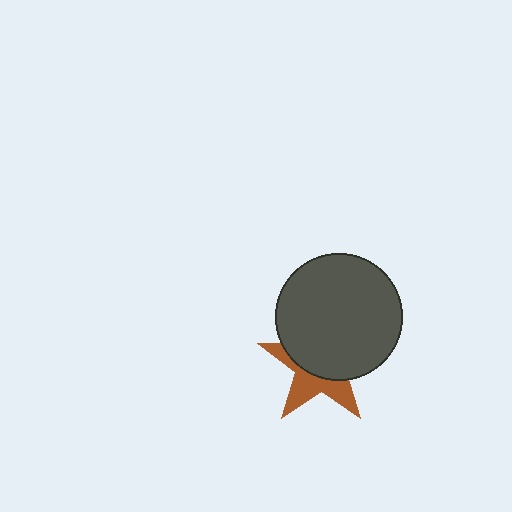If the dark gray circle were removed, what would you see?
You would see the complete brown star.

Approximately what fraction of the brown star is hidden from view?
Roughly 60% of the brown star is hidden behind the dark gray circle.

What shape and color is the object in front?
The object in front is a dark gray circle.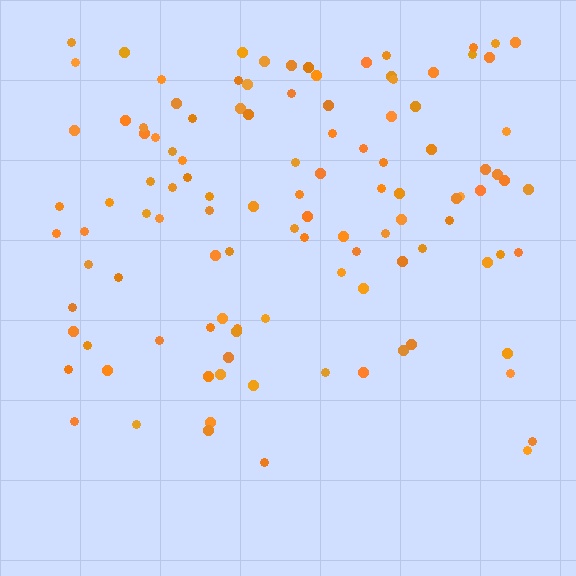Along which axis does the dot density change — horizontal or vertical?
Vertical.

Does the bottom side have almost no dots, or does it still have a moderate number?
Still a moderate number, just noticeably fewer than the top.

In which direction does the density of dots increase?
From bottom to top, with the top side densest.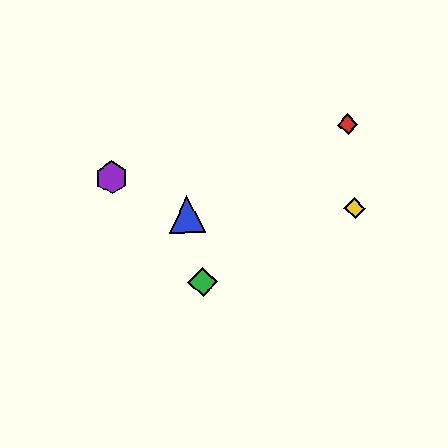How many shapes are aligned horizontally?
2 shapes (the blue triangle, the yellow diamond) are aligned horizontally.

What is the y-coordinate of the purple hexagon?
The purple hexagon is at y≈178.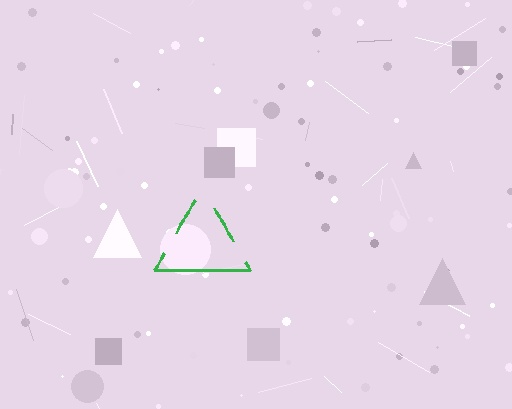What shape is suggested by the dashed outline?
The dashed outline suggests a triangle.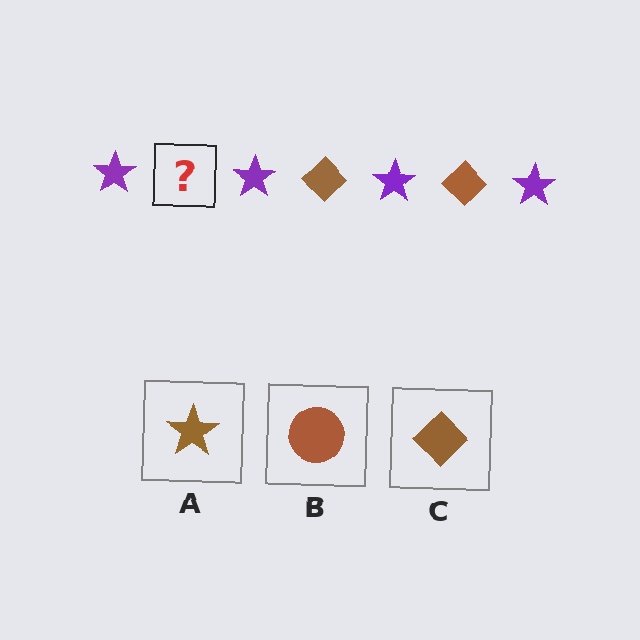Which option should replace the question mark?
Option C.